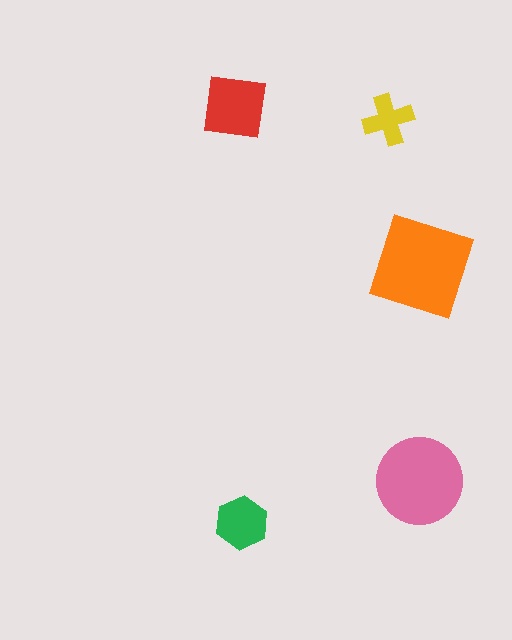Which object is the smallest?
The yellow cross.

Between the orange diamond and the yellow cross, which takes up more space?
The orange diamond.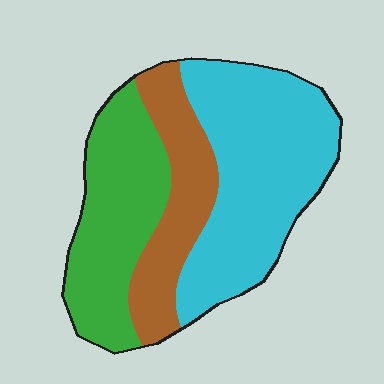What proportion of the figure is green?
Green takes up about one third (1/3) of the figure.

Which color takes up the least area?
Brown, at roughly 25%.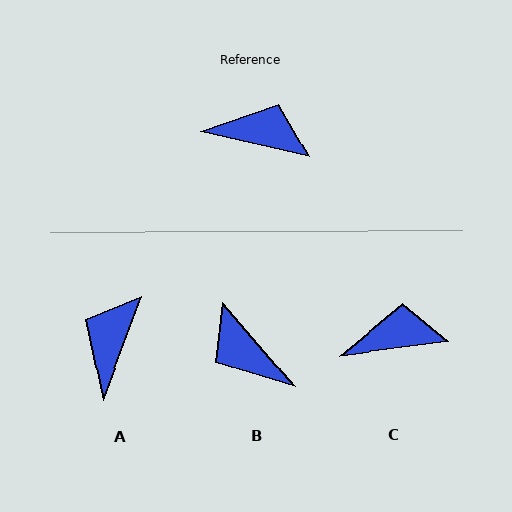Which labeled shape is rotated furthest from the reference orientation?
B, about 144 degrees away.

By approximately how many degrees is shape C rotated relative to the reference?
Approximately 20 degrees counter-clockwise.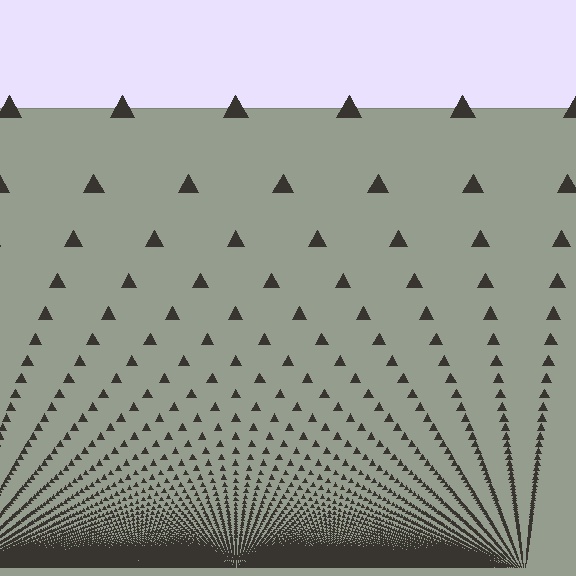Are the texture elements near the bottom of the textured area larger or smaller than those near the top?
Smaller. The gradient is inverted — elements near the bottom are smaller and denser.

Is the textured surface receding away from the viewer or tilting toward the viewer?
The surface appears to tilt toward the viewer. Texture elements get larger and sparser toward the top.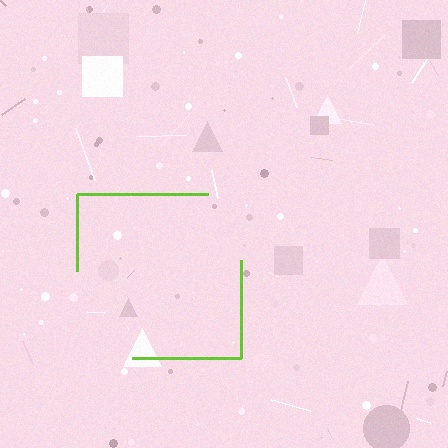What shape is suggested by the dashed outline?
The dashed outline suggests a square.